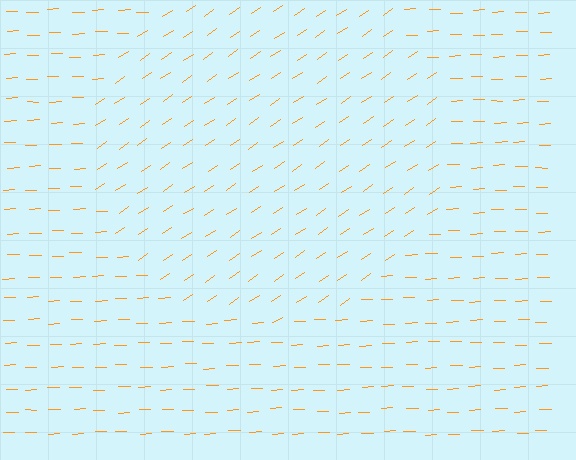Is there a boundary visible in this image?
Yes, there is a texture boundary formed by a change in line orientation.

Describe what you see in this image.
The image is filled with small orange line segments. A circle region in the image has lines oriented differently from the surrounding lines, creating a visible texture boundary.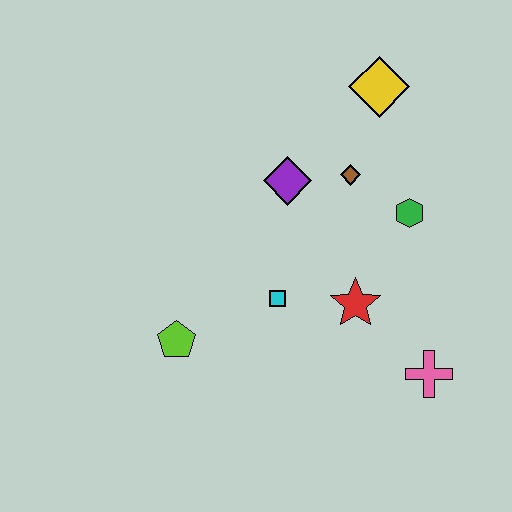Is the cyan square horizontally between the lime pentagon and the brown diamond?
Yes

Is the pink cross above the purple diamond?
No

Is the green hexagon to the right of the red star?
Yes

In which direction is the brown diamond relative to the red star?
The brown diamond is above the red star.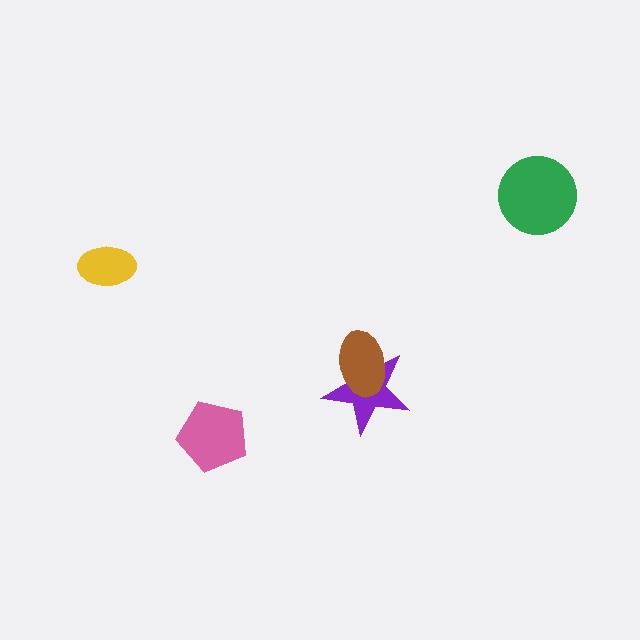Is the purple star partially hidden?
Yes, it is partially covered by another shape.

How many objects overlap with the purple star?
1 object overlaps with the purple star.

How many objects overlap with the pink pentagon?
0 objects overlap with the pink pentagon.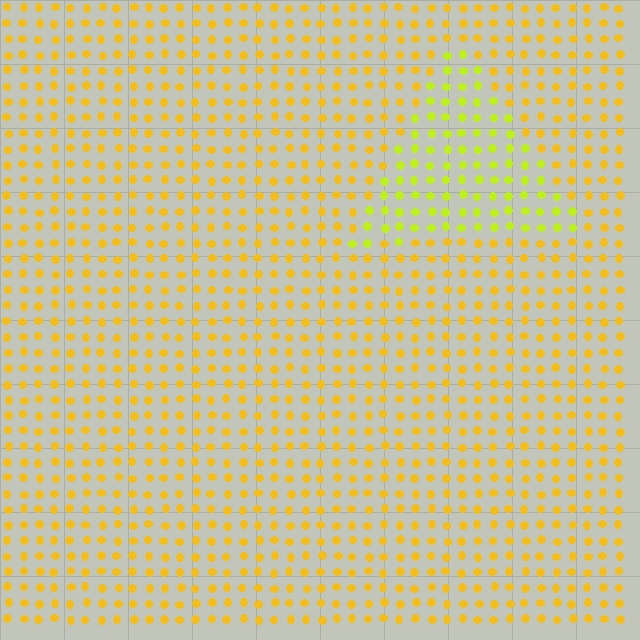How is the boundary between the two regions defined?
The boundary is defined purely by a slight shift in hue (about 29 degrees). Spacing, size, and orientation are identical on both sides.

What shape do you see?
I see a triangle.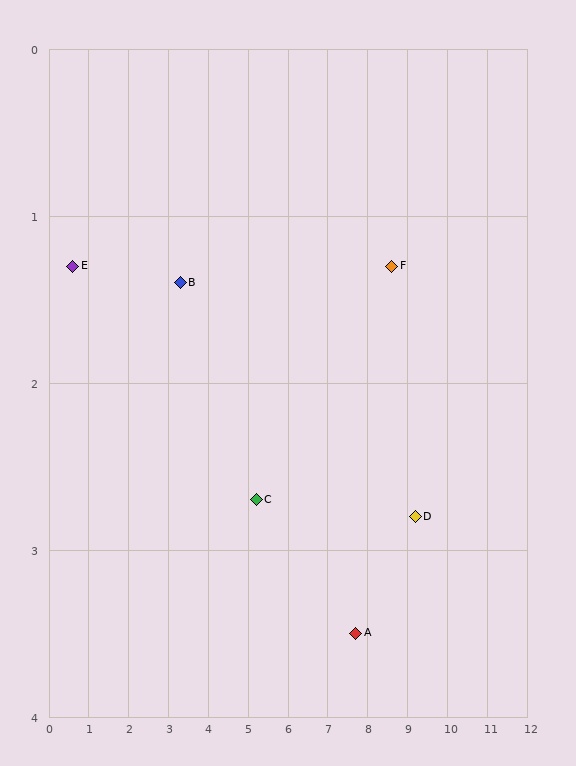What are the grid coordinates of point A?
Point A is at approximately (7.7, 3.5).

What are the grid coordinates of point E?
Point E is at approximately (0.6, 1.3).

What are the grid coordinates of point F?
Point F is at approximately (8.6, 1.3).